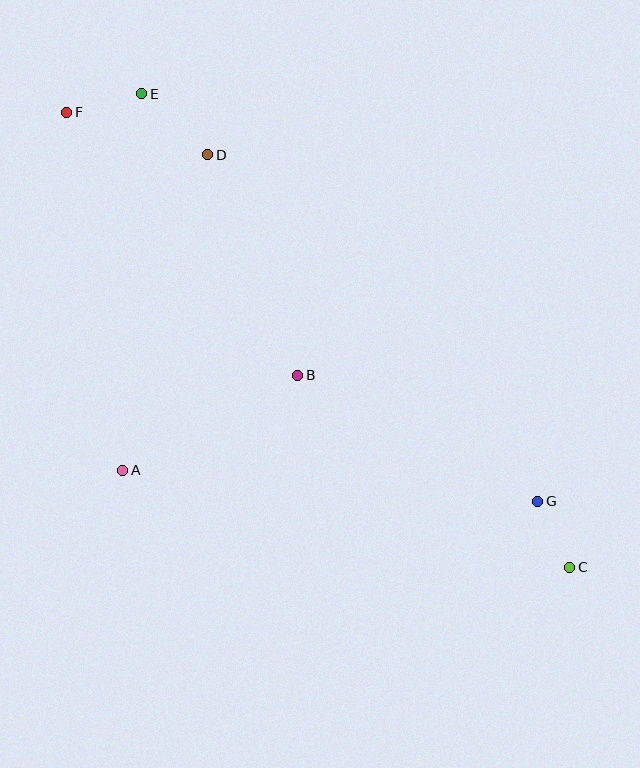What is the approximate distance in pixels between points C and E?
The distance between C and E is approximately 638 pixels.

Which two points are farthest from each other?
Points C and F are farthest from each other.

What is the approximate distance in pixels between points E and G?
The distance between E and G is approximately 568 pixels.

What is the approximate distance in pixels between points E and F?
The distance between E and F is approximately 77 pixels.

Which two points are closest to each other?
Points C and G are closest to each other.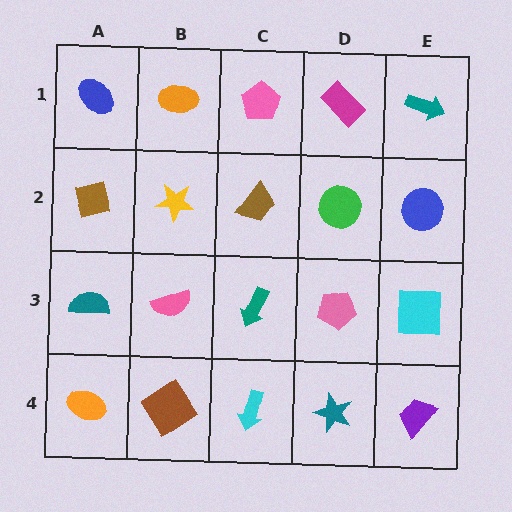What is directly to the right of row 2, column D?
A blue circle.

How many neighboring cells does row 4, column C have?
3.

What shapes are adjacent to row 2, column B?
An orange ellipse (row 1, column B), a pink semicircle (row 3, column B), a brown square (row 2, column A), a brown trapezoid (row 2, column C).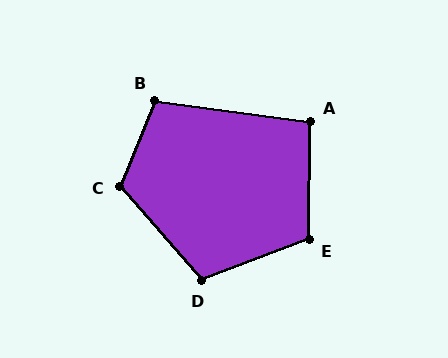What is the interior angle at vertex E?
Approximately 112 degrees (obtuse).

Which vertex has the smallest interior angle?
A, at approximately 96 degrees.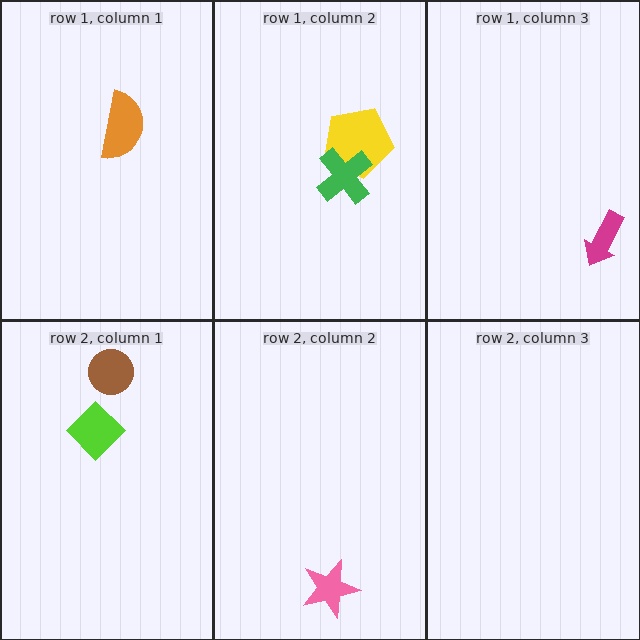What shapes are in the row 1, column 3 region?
The magenta arrow.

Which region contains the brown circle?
The row 2, column 1 region.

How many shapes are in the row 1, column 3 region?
1.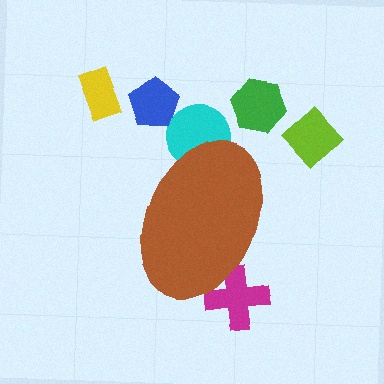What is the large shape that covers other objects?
A brown ellipse.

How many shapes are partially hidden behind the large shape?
2 shapes are partially hidden.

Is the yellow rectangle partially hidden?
No, the yellow rectangle is fully visible.